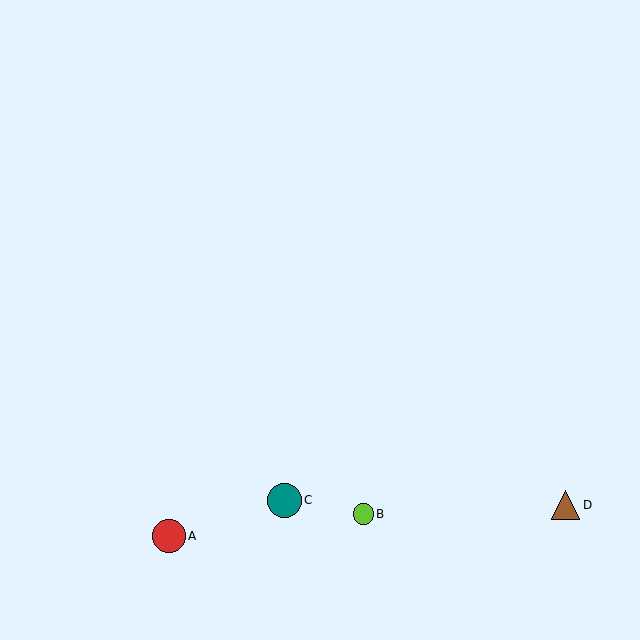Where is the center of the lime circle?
The center of the lime circle is at (363, 514).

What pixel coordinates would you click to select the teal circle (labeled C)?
Click at (284, 500) to select the teal circle C.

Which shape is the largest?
The teal circle (labeled C) is the largest.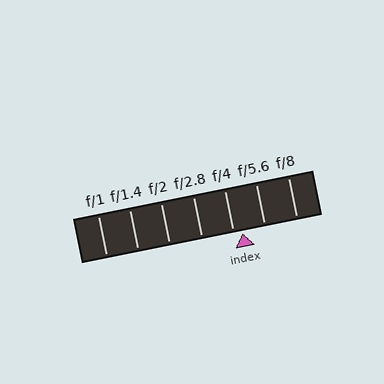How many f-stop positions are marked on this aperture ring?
There are 7 f-stop positions marked.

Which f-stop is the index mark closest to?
The index mark is closest to f/4.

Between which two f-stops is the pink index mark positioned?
The index mark is between f/4 and f/5.6.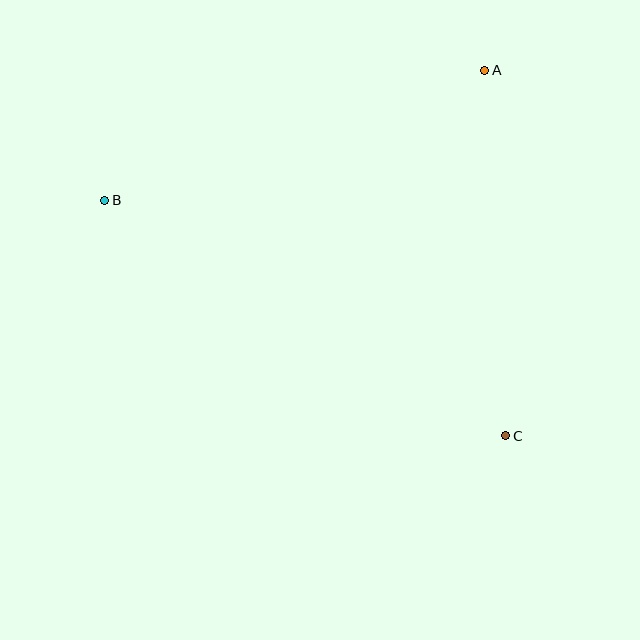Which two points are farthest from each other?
Points B and C are farthest from each other.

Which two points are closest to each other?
Points A and C are closest to each other.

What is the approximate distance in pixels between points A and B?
The distance between A and B is approximately 402 pixels.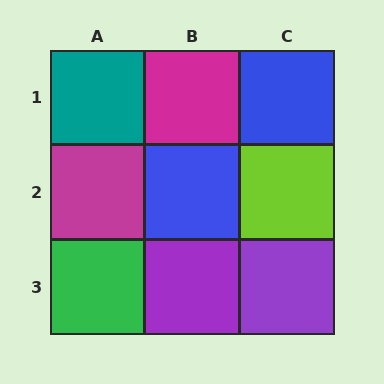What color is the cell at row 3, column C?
Purple.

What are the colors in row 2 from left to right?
Magenta, blue, lime.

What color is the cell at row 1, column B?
Magenta.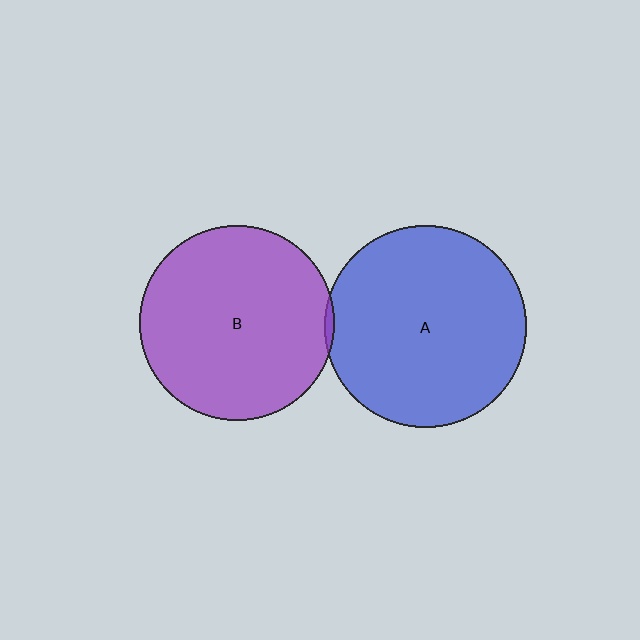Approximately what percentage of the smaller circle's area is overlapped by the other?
Approximately 5%.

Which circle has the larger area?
Circle A (blue).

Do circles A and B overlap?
Yes.